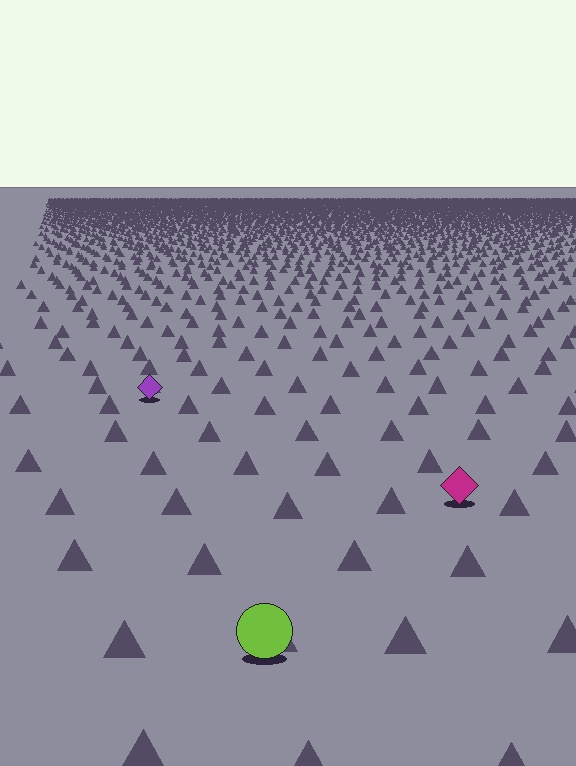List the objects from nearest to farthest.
From nearest to farthest: the lime circle, the magenta diamond, the purple diamond.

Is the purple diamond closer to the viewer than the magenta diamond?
No. The magenta diamond is closer — you can tell from the texture gradient: the ground texture is coarser near it.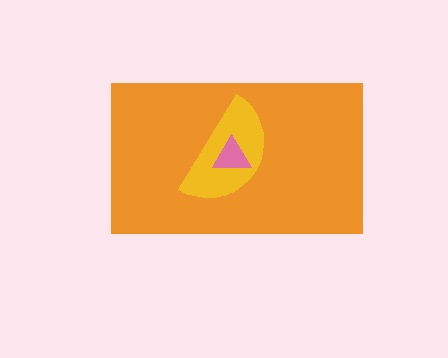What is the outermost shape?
The orange rectangle.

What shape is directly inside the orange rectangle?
The yellow semicircle.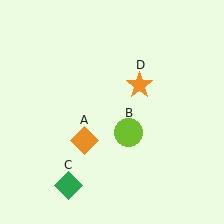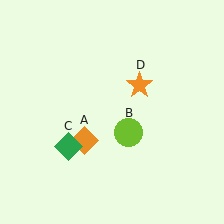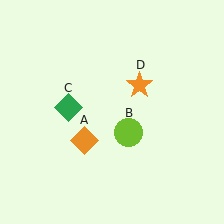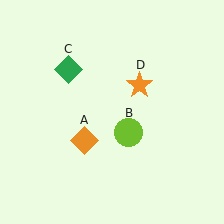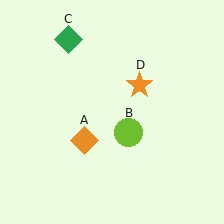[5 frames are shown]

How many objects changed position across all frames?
1 object changed position: green diamond (object C).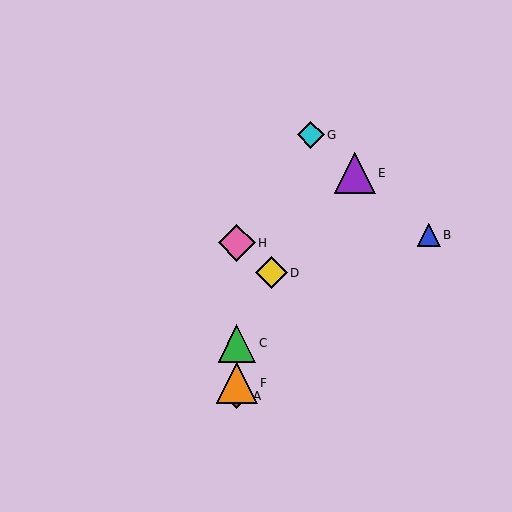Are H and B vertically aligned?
No, H is at x≈237 and B is at x≈429.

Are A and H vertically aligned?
Yes, both are at x≈237.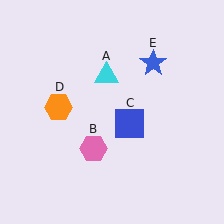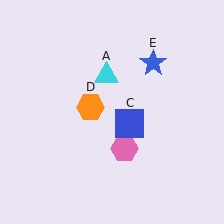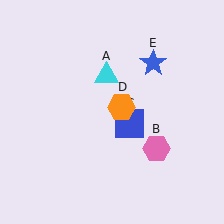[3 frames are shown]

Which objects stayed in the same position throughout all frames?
Cyan triangle (object A) and blue square (object C) and blue star (object E) remained stationary.